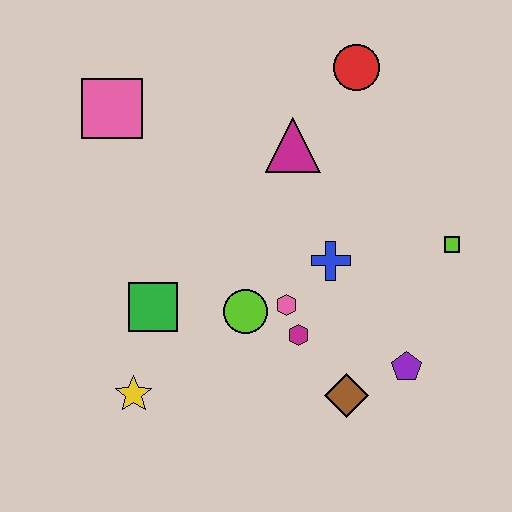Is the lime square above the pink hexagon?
Yes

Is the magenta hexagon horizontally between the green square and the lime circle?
No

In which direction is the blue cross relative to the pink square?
The blue cross is to the right of the pink square.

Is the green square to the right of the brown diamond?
No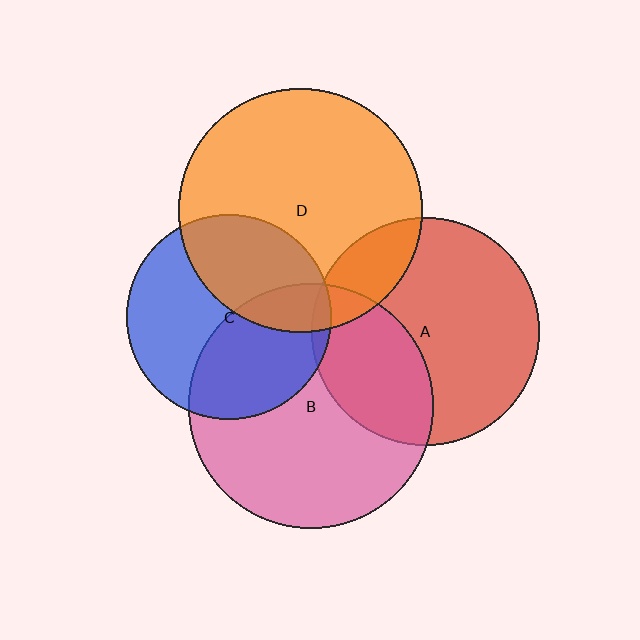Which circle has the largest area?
Circle B (pink).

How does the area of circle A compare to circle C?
Approximately 1.2 times.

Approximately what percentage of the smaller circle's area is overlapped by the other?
Approximately 10%.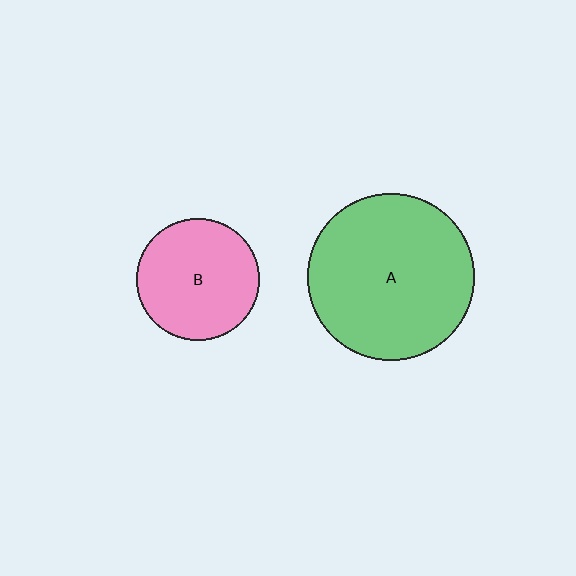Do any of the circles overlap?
No, none of the circles overlap.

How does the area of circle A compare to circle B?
Approximately 1.8 times.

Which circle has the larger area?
Circle A (green).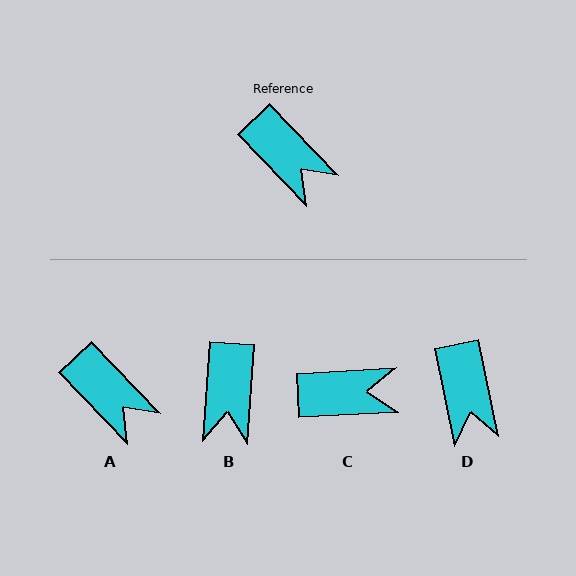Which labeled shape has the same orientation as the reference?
A.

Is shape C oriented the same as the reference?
No, it is off by about 50 degrees.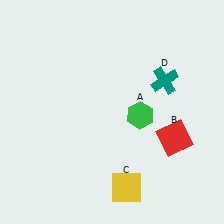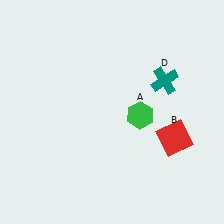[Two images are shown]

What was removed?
The yellow square (C) was removed in Image 2.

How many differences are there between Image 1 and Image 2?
There is 1 difference between the two images.